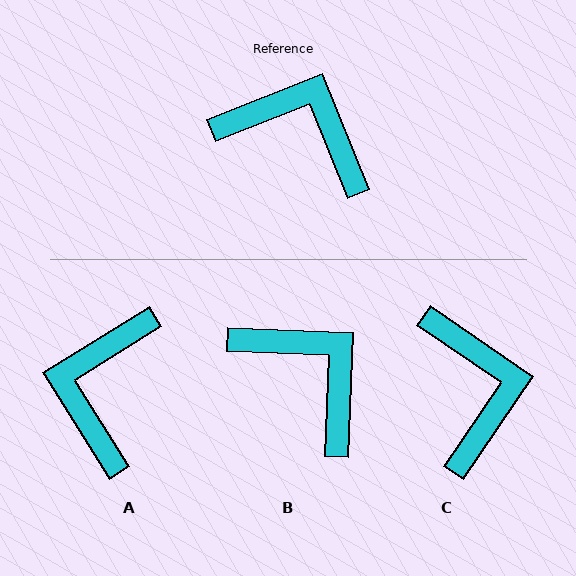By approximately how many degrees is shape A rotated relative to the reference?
Approximately 100 degrees counter-clockwise.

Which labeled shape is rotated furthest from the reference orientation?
A, about 100 degrees away.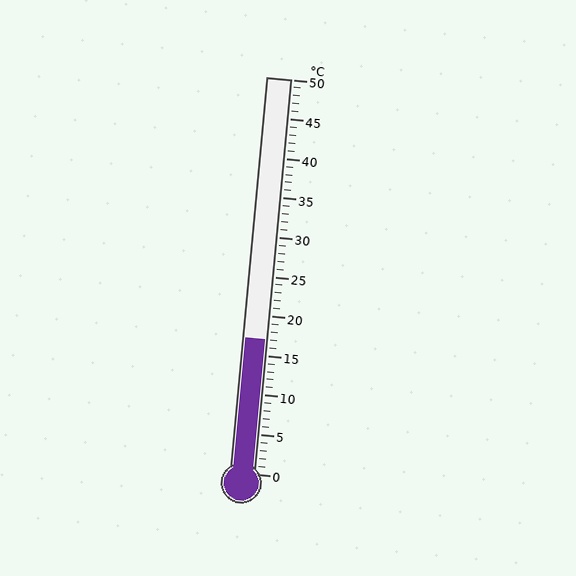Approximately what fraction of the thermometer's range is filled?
The thermometer is filled to approximately 35% of its range.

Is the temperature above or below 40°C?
The temperature is below 40°C.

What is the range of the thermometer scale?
The thermometer scale ranges from 0°C to 50°C.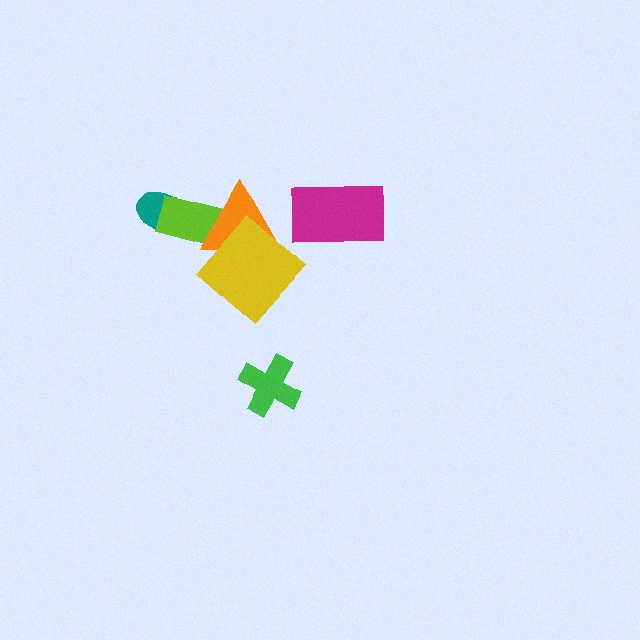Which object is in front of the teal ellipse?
The lime rectangle is in front of the teal ellipse.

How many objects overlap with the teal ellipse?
1 object overlaps with the teal ellipse.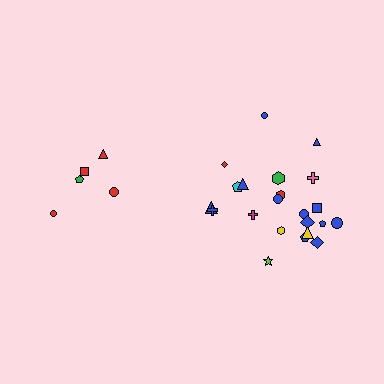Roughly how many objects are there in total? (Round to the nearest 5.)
Roughly 25 objects in total.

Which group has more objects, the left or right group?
The right group.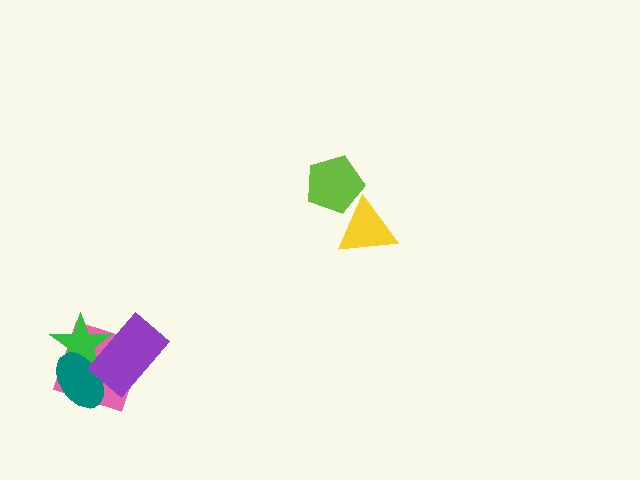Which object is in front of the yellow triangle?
The lime pentagon is in front of the yellow triangle.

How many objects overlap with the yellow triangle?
1 object overlaps with the yellow triangle.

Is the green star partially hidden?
Yes, it is partially covered by another shape.